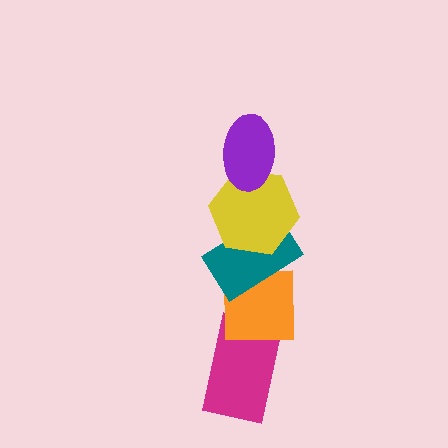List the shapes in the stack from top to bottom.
From top to bottom: the purple ellipse, the yellow hexagon, the teal rectangle, the orange square, the magenta rectangle.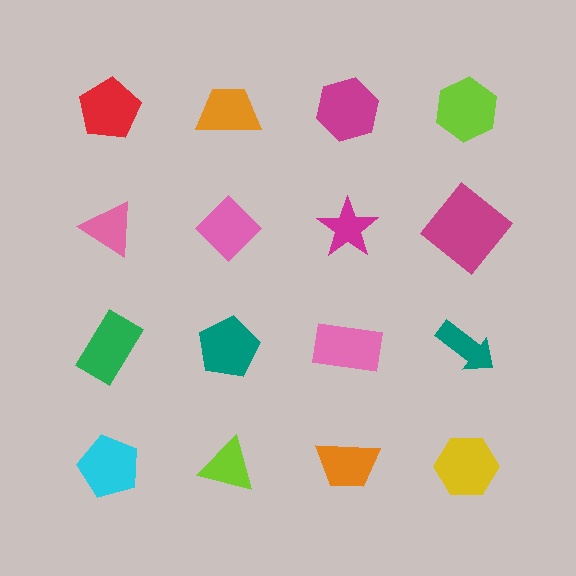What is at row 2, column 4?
A magenta diamond.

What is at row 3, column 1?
A green rectangle.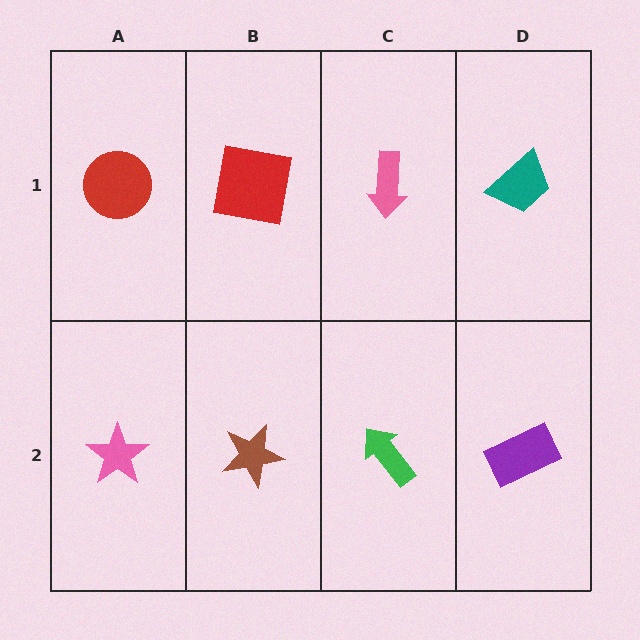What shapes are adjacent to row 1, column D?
A purple rectangle (row 2, column D), a pink arrow (row 1, column C).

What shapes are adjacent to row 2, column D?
A teal trapezoid (row 1, column D), a green arrow (row 2, column C).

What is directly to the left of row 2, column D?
A green arrow.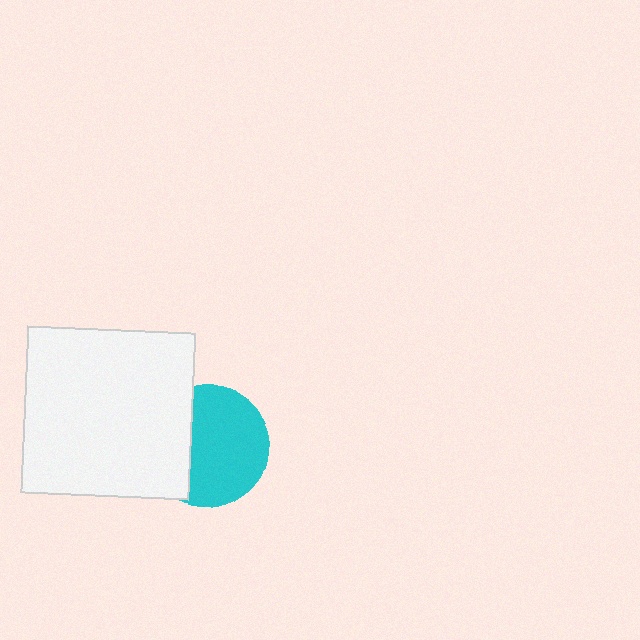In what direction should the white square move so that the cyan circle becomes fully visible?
The white square should move left. That is the shortest direction to clear the overlap and leave the cyan circle fully visible.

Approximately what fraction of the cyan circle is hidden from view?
Roughly 34% of the cyan circle is hidden behind the white square.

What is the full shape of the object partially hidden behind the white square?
The partially hidden object is a cyan circle.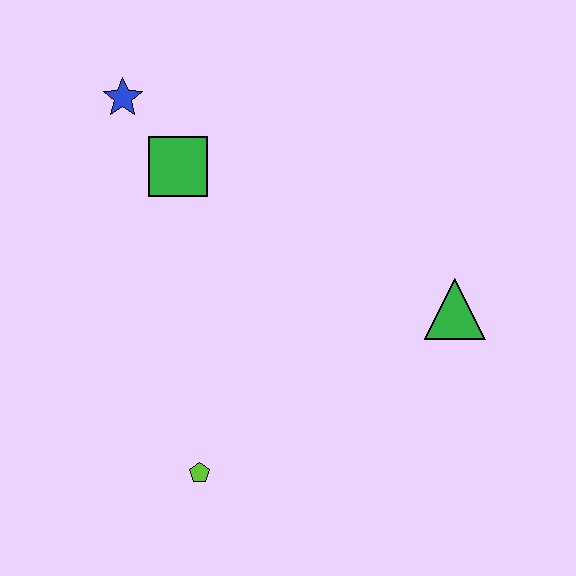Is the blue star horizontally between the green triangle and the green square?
No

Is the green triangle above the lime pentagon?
Yes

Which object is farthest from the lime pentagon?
The blue star is farthest from the lime pentagon.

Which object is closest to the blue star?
The green square is closest to the blue star.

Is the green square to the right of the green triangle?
No